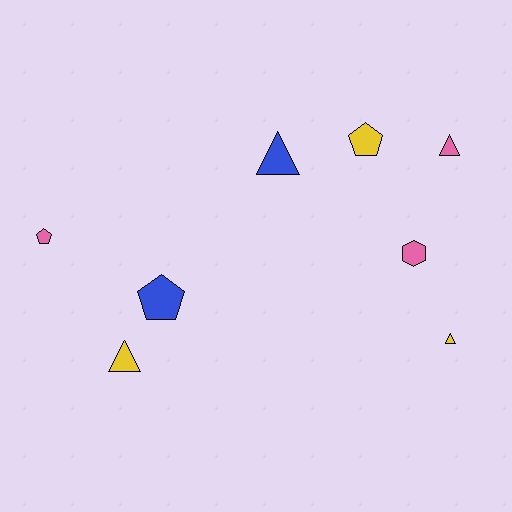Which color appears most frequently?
Yellow, with 3 objects.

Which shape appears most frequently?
Triangle, with 4 objects.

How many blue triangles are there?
There is 1 blue triangle.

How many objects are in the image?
There are 8 objects.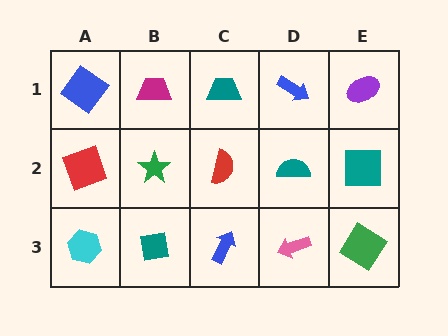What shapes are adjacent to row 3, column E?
A teal square (row 2, column E), a pink arrow (row 3, column D).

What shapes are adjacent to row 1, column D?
A teal semicircle (row 2, column D), a teal trapezoid (row 1, column C), a purple ellipse (row 1, column E).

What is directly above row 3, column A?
A red square.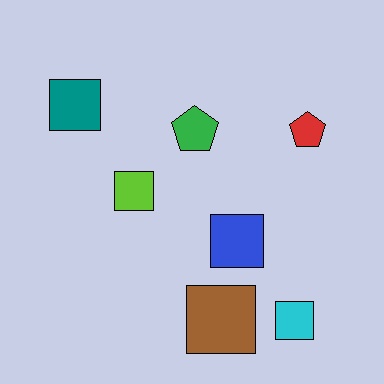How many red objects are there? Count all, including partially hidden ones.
There is 1 red object.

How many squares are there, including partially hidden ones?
There are 5 squares.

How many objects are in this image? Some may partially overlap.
There are 7 objects.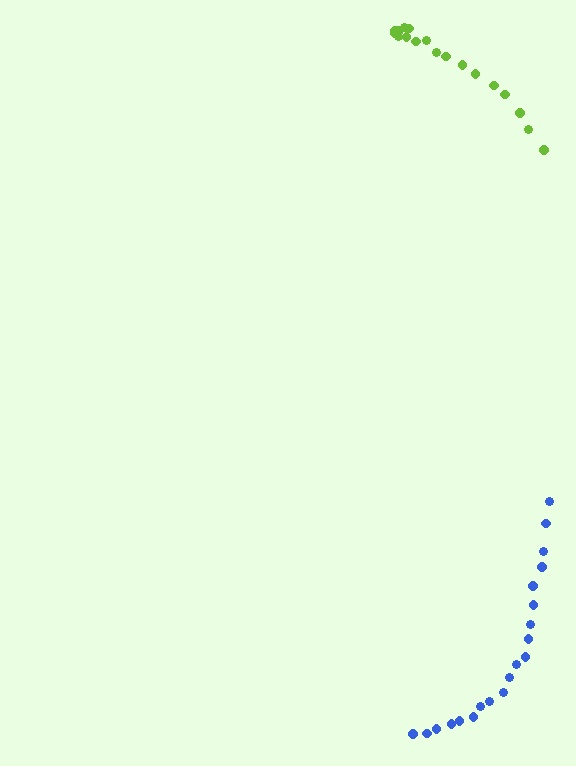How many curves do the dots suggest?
There are 2 distinct paths.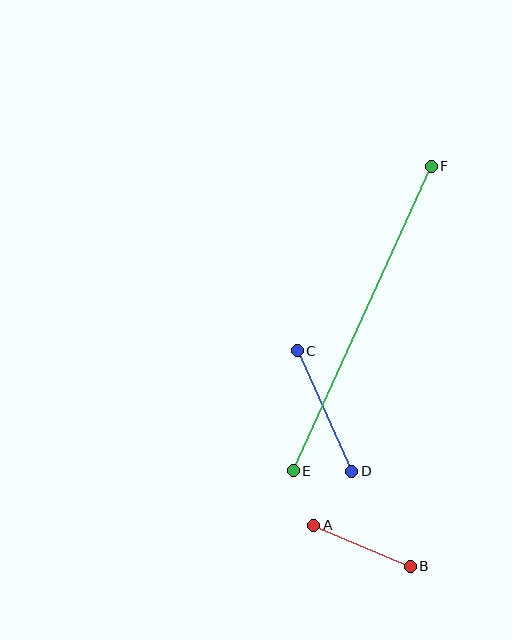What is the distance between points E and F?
The distance is approximately 334 pixels.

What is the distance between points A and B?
The distance is approximately 105 pixels.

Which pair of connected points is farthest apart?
Points E and F are farthest apart.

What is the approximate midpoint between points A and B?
The midpoint is at approximately (362, 546) pixels.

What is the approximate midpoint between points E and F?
The midpoint is at approximately (362, 318) pixels.